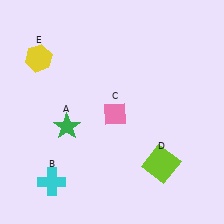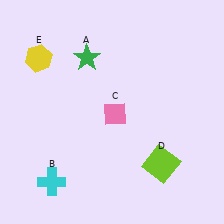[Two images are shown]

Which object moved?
The green star (A) moved up.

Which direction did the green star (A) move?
The green star (A) moved up.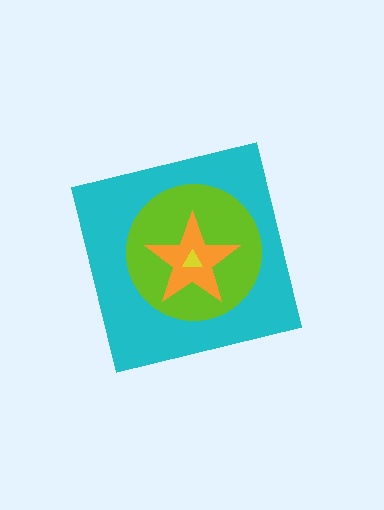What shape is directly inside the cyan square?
The lime circle.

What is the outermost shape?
The cyan square.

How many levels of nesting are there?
4.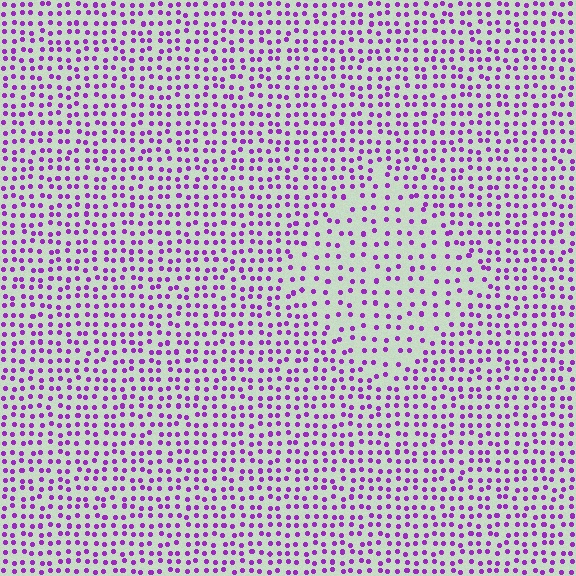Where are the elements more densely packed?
The elements are more densely packed outside the diamond boundary.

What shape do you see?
I see a diamond.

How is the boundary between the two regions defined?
The boundary is defined by a change in element density (approximately 1.7x ratio). All elements are the same color, size, and shape.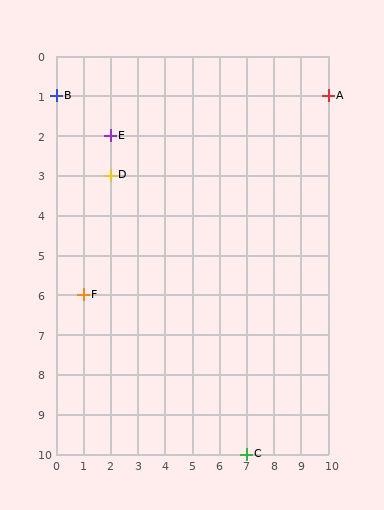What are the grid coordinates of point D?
Point D is at grid coordinates (2, 3).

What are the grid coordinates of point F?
Point F is at grid coordinates (1, 6).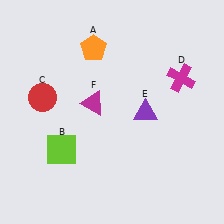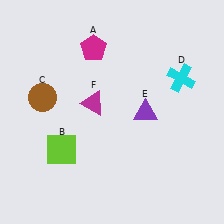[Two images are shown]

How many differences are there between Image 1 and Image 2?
There are 3 differences between the two images.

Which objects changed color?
A changed from orange to magenta. C changed from red to brown. D changed from magenta to cyan.